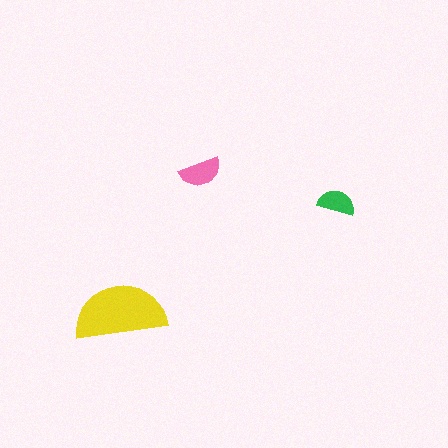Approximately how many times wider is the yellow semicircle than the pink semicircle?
About 2 times wider.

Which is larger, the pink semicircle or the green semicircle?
The pink one.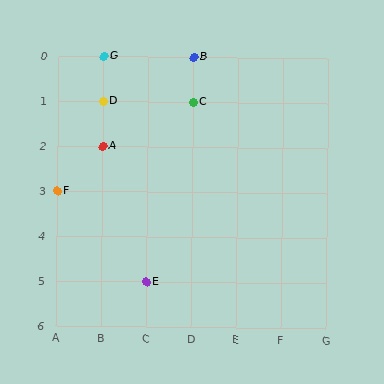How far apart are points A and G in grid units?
Points A and G are 2 rows apart.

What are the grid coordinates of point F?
Point F is at grid coordinates (A, 3).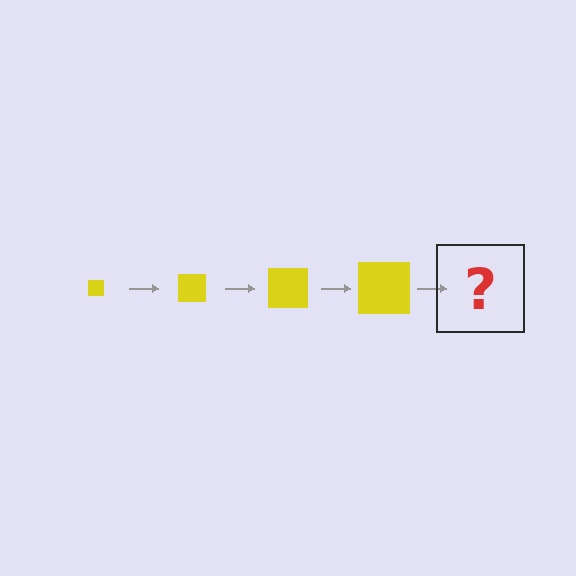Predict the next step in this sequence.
The next step is a yellow square, larger than the previous one.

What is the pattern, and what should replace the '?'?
The pattern is that the square gets progressively larger each step. The '?' should be a yellow square, larger than the previous one.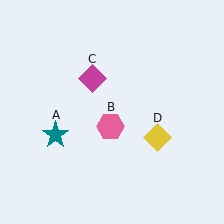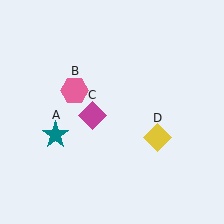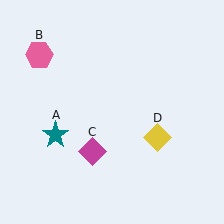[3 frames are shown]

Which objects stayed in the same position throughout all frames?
Teal star (object A) and yellow diamond (object D) remained stationary.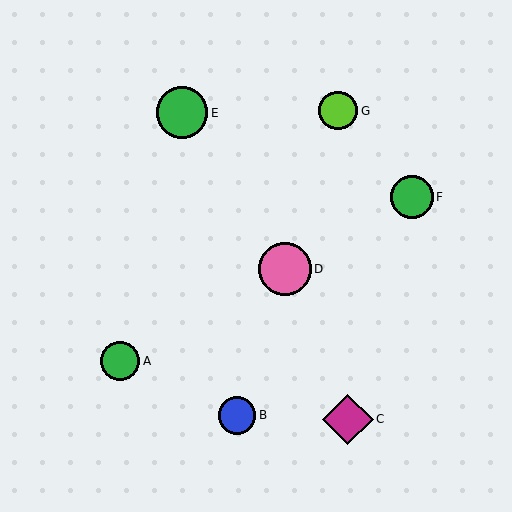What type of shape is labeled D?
Shape D is a pink circle.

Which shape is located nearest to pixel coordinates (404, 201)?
The green circle (labeled F) at (412, 197) is nearest to that location.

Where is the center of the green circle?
The center of the green circle is at (120, 361).